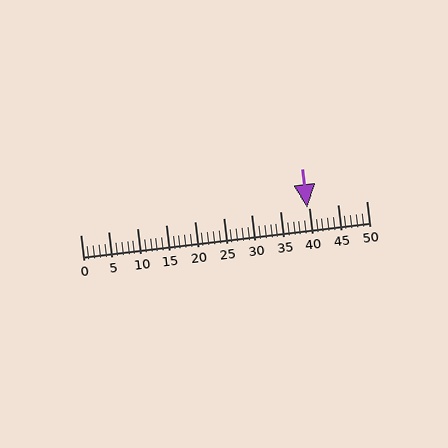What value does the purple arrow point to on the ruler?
The purple arrow points to approximately 40.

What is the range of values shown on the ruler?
The ruler shows values from 0 to 50.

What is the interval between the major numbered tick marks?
The major tick marks are spaced 5 units apart.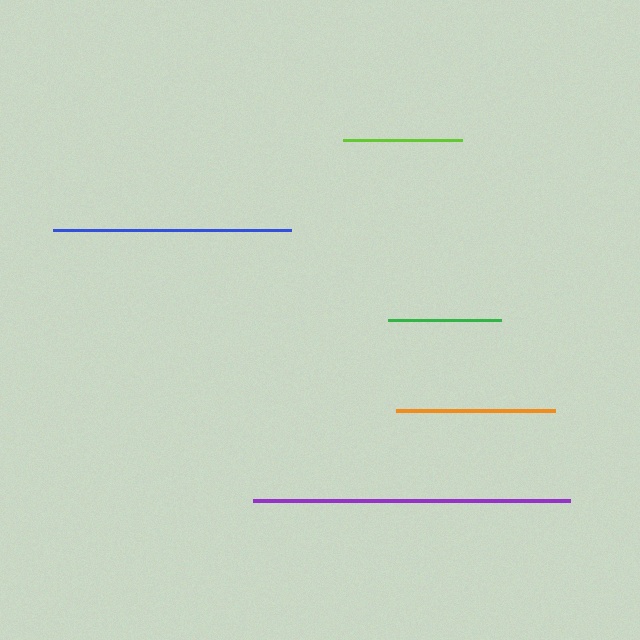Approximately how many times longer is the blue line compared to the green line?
The blue line is approximately 2.1 times the length of the green line.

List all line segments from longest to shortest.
From longest to shortest: purple, blue, orange, lime, green.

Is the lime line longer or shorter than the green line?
The lime line is longer than the green line.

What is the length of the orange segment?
The orange segment is approximately 159 pixels long.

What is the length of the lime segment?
The lime segment is approximately 119 pixels long.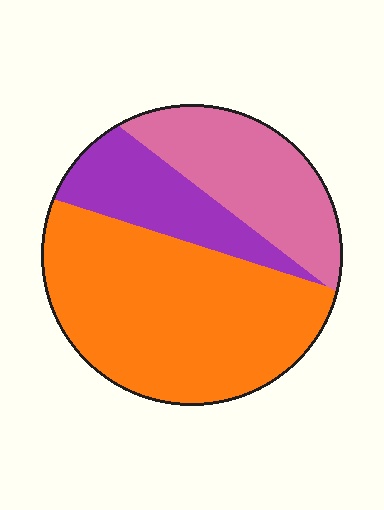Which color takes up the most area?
Orange, at roughly 55%.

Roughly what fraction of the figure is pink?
Pink covers roughly 25% of the figure.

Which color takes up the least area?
Purple, at roughly 20%.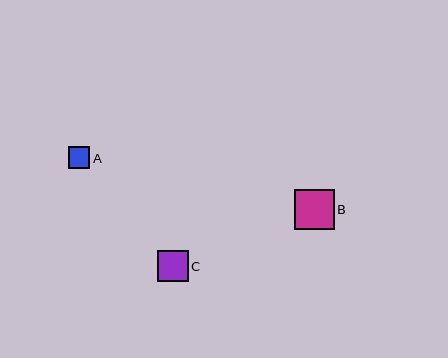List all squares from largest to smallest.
From largest to smallest: B, C, A.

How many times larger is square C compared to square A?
Square C is approximately 1.4 times the size of square A.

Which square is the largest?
Square B is the largest with a size of approximately 40 pixels.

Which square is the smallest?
Square A is the smallest with a size of approximately 21 pixels.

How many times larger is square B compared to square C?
Square B is approximately 1.3 times the size of square C.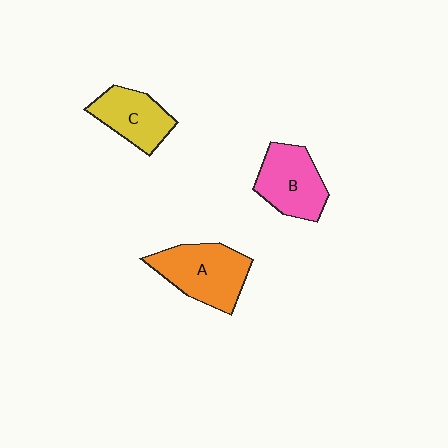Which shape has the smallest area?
Shape C (yellow).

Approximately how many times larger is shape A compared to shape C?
Approximately 1.4 times.